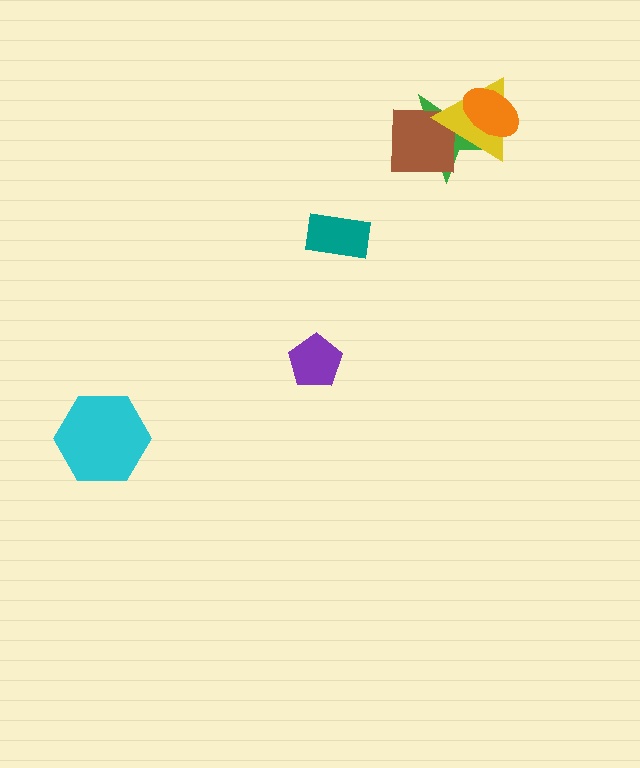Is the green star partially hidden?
Yes, it is partially covered by another shape.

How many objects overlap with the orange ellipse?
2 objects overlap with the orange ellipse.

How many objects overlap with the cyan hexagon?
0 objects overlap with the cyan hexagon.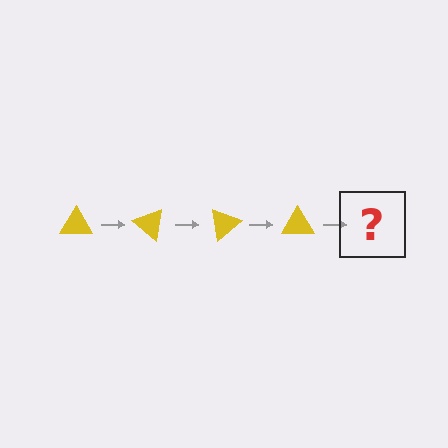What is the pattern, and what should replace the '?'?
The pattern is that the triangle rotates 40 degrees each step. The '?' should be a yellow triangle rotated 160 degrees.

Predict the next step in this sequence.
The next step is a yellow triangle rotated 160 degrees.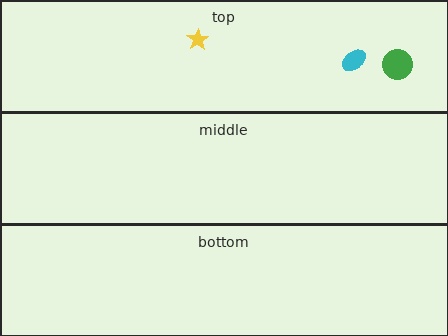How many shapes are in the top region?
3.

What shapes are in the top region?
The yellow star, the cyan ellipse, the green circle.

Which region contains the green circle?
The top region.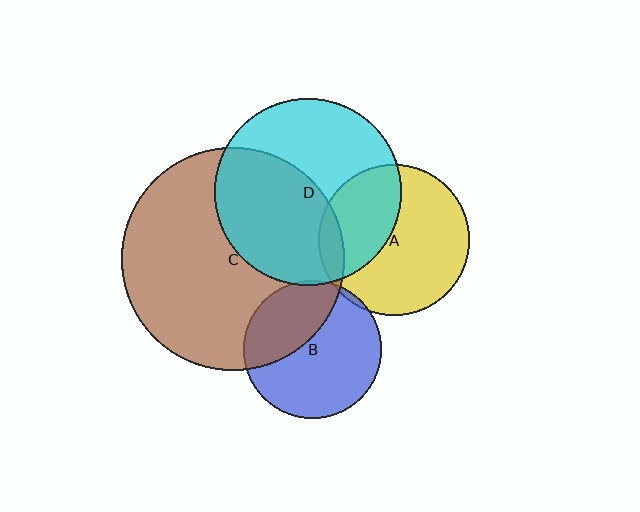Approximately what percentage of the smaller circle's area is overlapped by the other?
Approximately 5%.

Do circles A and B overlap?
Yes.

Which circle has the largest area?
Circle C (brown).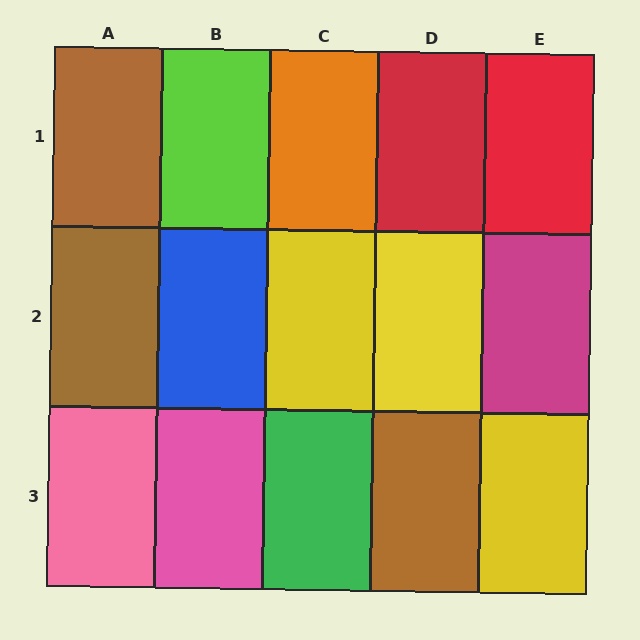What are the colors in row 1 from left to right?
Brown, lime, orange, red, red.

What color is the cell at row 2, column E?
Magenta.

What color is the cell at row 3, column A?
Pink.